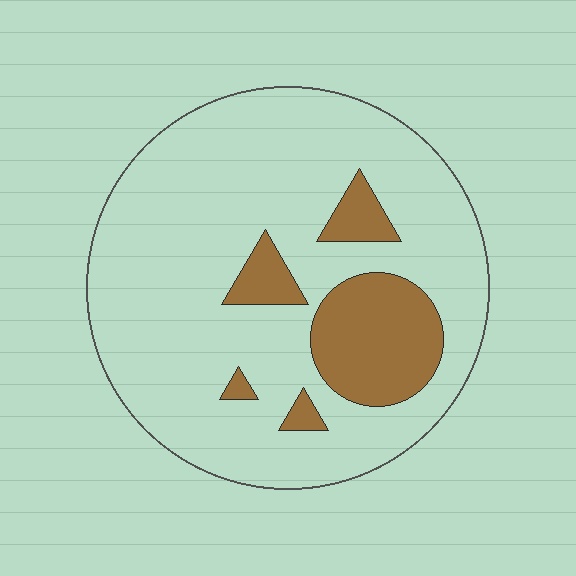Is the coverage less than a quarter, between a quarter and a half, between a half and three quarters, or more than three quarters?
Less than a quarter.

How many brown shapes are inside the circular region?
5.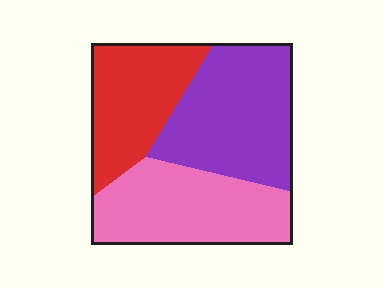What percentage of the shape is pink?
Pink covers about 35% of the shape.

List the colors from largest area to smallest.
From largest to smallest: purple, pink, red.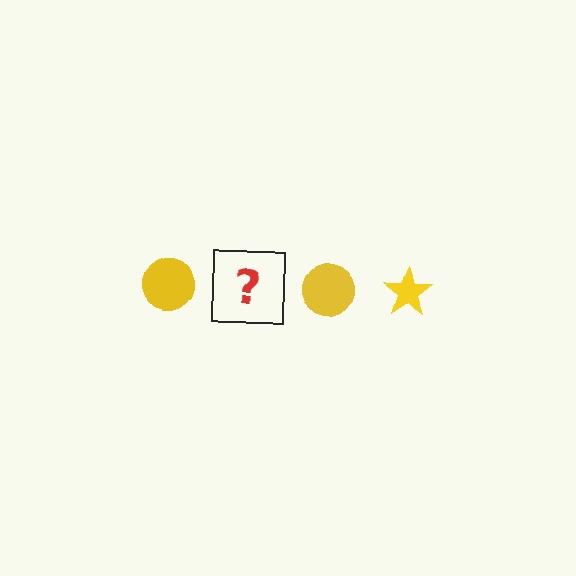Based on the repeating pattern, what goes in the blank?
The blank should be a yellow star.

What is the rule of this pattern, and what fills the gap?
The rule is that the pattern cycles through circle, star shapes in yellow. The gap should be filled with a yellow star.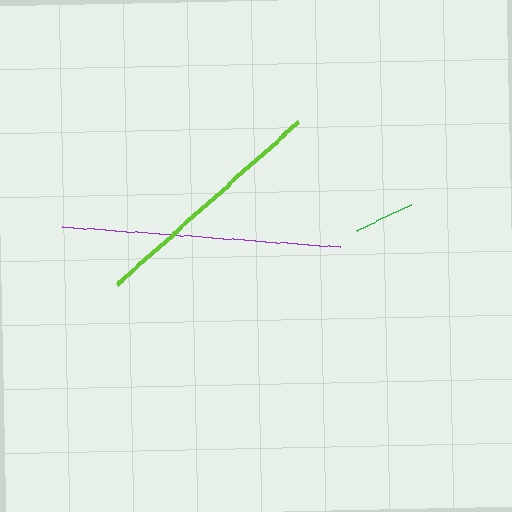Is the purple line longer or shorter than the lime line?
The purple line is longer than the lime line.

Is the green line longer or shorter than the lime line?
The lime line is longer than the green line.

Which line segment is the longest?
The purple line is the longest at approximately 278 pixels.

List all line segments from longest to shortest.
From longest to shortest: purple, lime, green.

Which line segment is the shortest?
The green line is the shortest at approximately 61 pixels.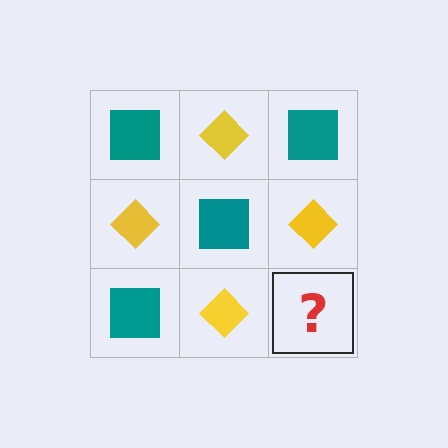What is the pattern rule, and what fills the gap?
The rule is that it alternates teal square and yellow diamond in a checkerboard pattern. The gap should be filled with a teal square.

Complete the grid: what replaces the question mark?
The question mark should be replaced with a teal square.